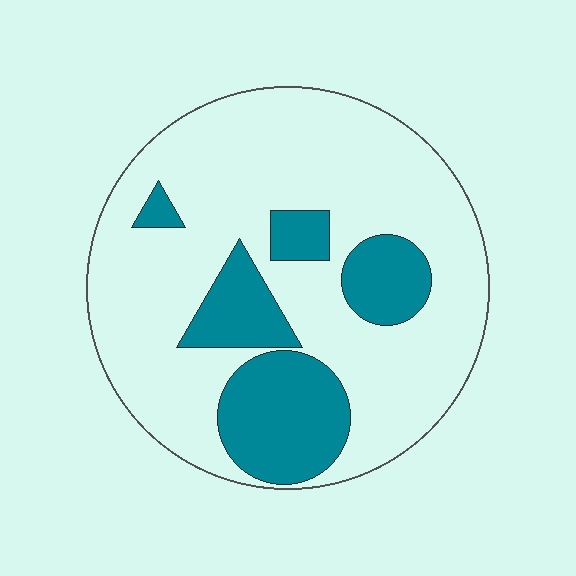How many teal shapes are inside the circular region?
5.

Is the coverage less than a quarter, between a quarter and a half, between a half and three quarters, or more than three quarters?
Between a quarter and a half.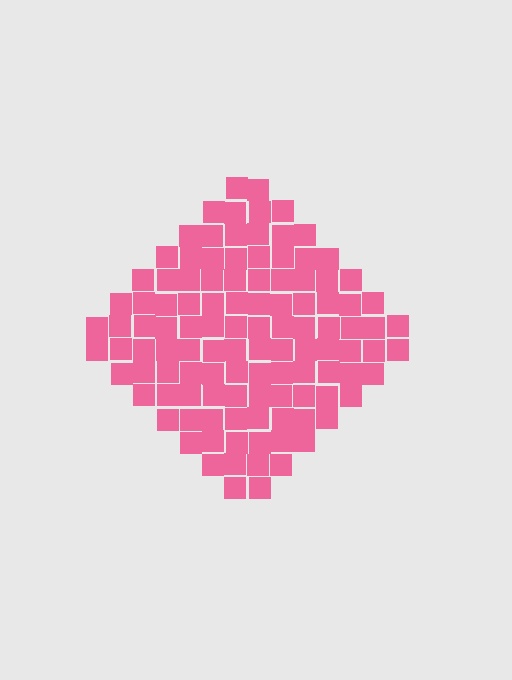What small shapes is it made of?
It is made of small squares.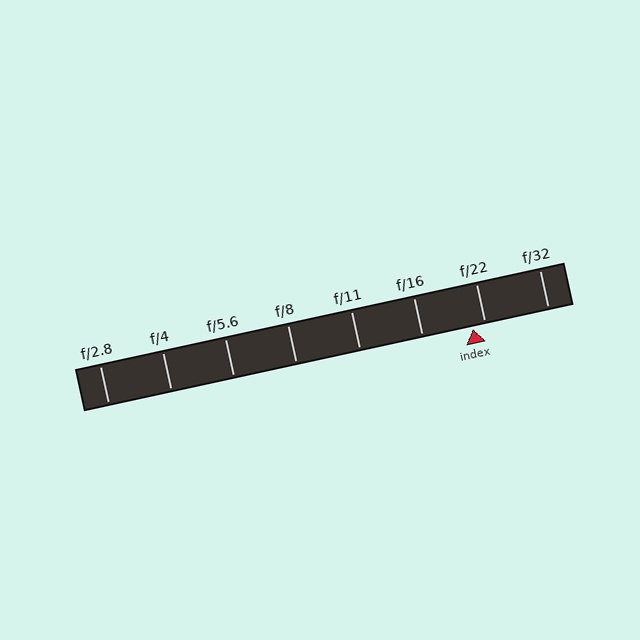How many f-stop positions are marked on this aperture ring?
There are 8 f-stop positions marked.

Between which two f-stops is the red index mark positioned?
The index mark is between f/16 and f/22.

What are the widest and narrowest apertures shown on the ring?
The widest aperture shown is f/2.8 and the narrowest is f/32.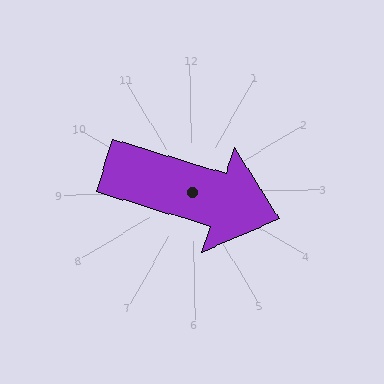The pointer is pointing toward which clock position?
Roughly 4 o'clock.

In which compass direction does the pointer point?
East.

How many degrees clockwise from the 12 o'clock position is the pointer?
Approximately 108 degrees.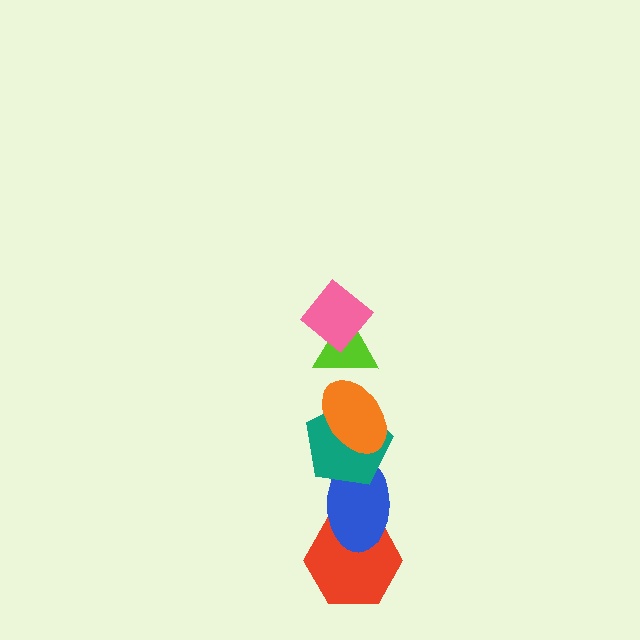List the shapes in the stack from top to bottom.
From top to bottom: the pink diamond, the lime triangle, the orange ellipse, the teal pentagon, the blue ellipse, the red hexagon.